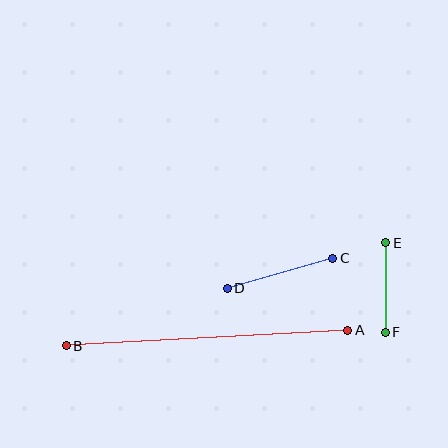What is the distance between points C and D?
The distance is approximately 110 pixels.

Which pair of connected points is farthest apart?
Points A and B are farthest apart.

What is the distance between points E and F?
The distance is approximately 90 pixels.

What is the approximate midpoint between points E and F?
The midpoint is at approximately (385, 287) pixels.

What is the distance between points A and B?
The distance is approximately 282 pixels.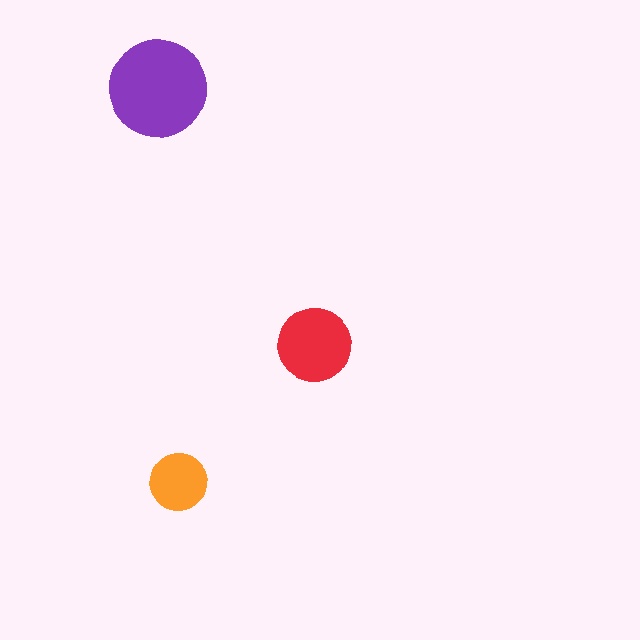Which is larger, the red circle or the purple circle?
The purple one.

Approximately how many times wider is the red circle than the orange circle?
About 1.5 times wider.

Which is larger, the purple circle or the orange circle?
The purple one.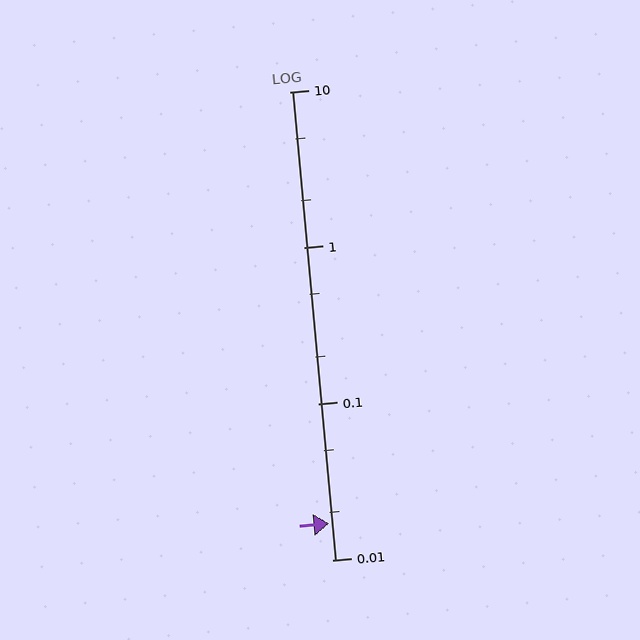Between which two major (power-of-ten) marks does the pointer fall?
The pointer is between 0.01 and 0.1.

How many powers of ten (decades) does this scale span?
The scale spans 3 decades, from 0.01 to 10.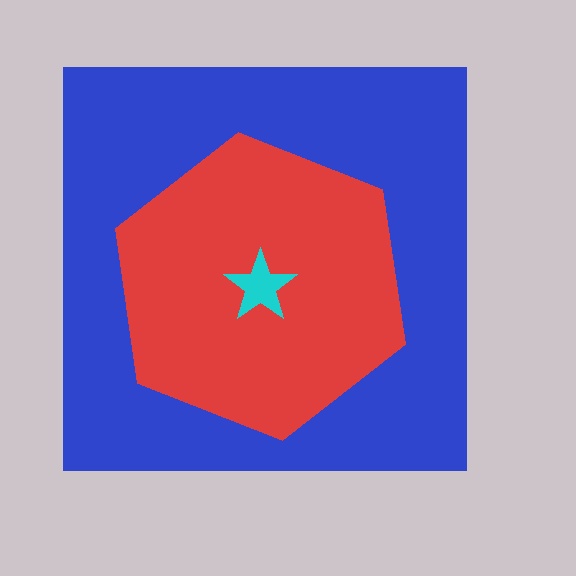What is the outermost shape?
The blue square.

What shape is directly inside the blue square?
The red hexagon.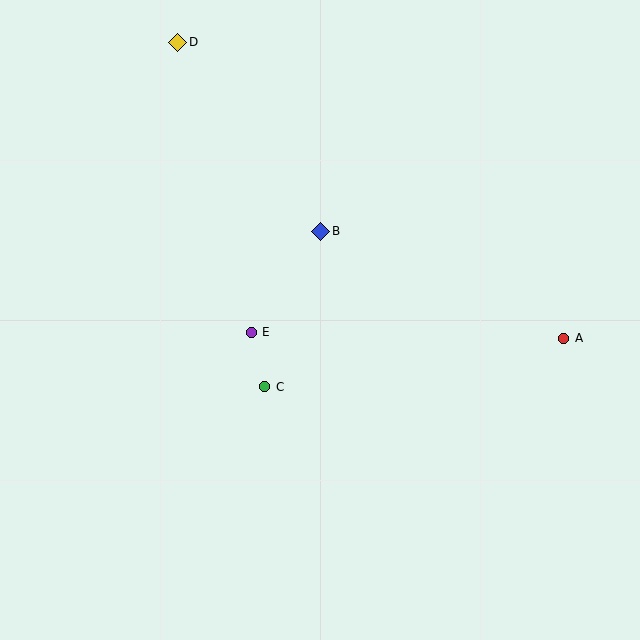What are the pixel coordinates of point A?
Point A is at (564, 338).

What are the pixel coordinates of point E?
Point E is at (251, 332).